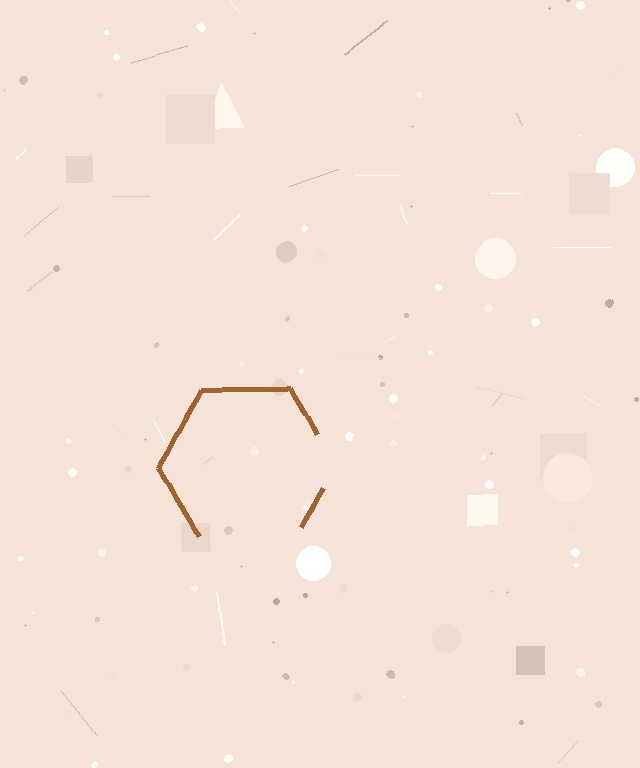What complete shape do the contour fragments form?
The contour fragments form a hexagon.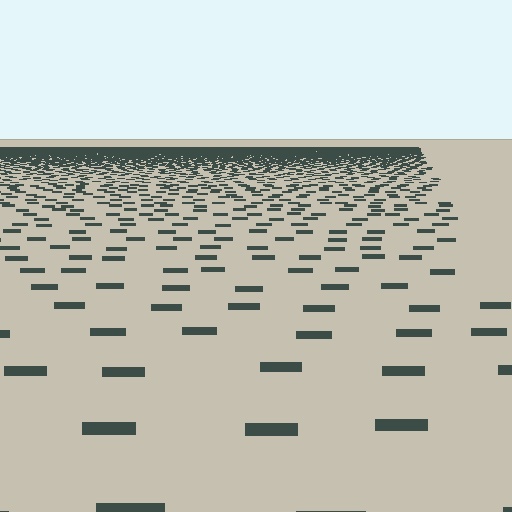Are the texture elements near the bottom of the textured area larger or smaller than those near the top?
Larger. Near the bottom, elements are closer to the viewer and appear at a bigger on-screen size.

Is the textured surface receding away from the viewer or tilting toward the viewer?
The surface is receding away from the viewer. Texture elements get smaller and denser toward the top.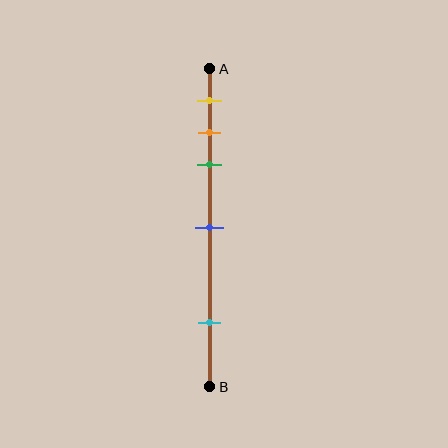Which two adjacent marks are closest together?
The orange and green marks are the closest adjacent pair.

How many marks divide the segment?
There are 5 marks dividing the segment.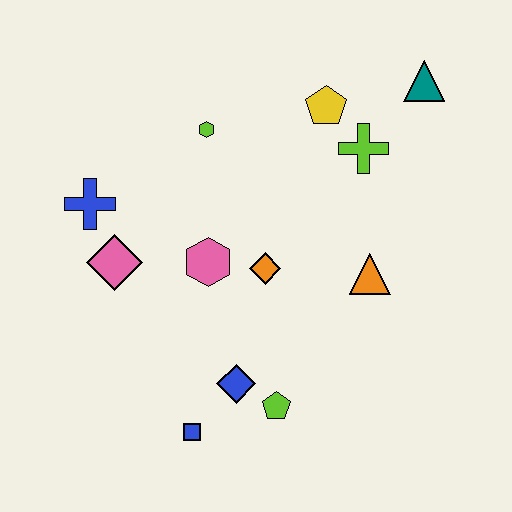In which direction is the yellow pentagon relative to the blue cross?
The yellow pentagon is to the right of the blue cross.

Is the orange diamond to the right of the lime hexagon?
Yes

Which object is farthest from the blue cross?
The teal triangle is farthest from the blue cross.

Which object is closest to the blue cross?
The pink diamond is closest to the blue cross.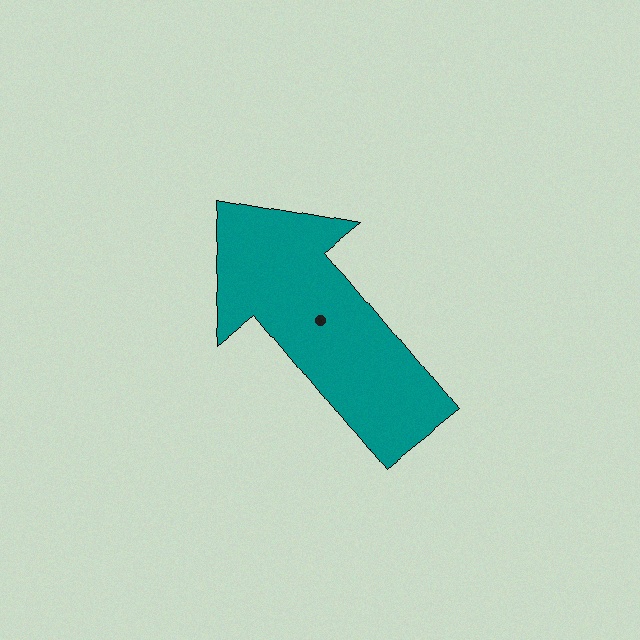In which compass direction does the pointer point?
Northwest.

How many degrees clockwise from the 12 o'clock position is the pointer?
Approximately 321 degrees.